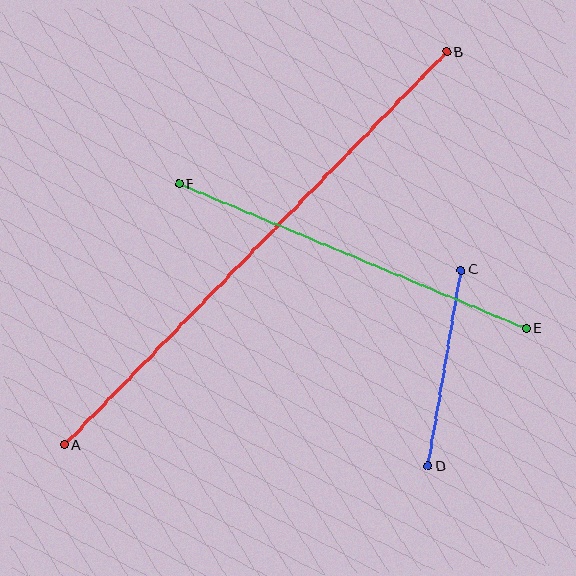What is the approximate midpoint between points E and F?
The midpoint is at approximately (352, 256) pixels.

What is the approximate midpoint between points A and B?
The midpoint is at approximately (255, 249) pixels.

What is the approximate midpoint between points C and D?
The midpoint is at approximately (445, 368) pixels.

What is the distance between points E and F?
The distance is approximately 376 pixels.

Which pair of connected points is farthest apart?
Points A and B are farthest apart.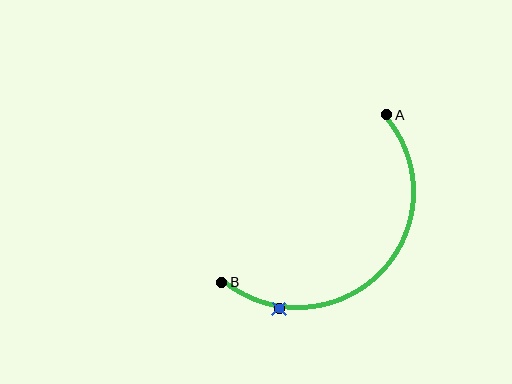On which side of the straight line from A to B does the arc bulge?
The arc bulges below and to the right of the straight line connecting A and B.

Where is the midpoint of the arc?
The arc midpoint is the point on the curve farthest from the straight line joining A and B. It sits below and to the right of that line.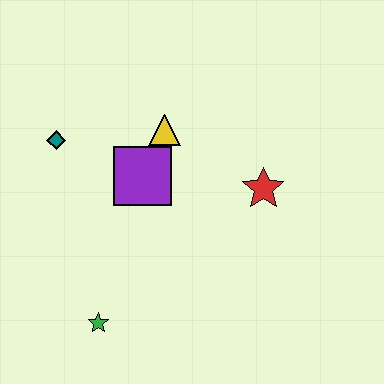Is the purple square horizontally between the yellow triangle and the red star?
No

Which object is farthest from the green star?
The red star is farthest from the green star.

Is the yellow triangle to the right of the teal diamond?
Yes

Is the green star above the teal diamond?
No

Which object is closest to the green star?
The purple square is closest to the green star.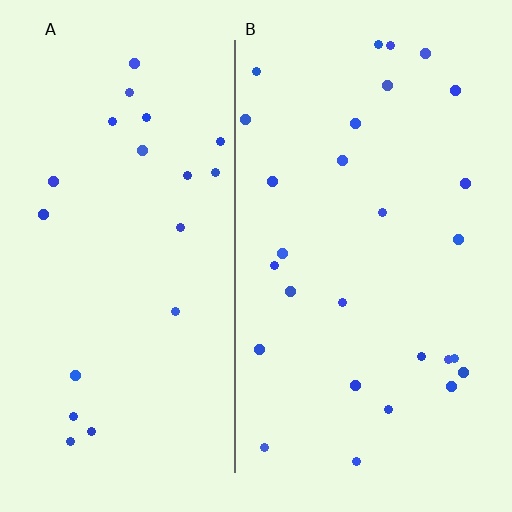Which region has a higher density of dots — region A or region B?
B (the right).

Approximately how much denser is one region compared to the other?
Approximately 1.4× — region B over region A.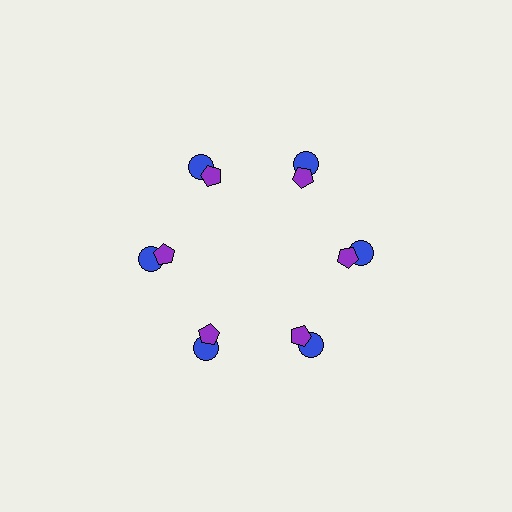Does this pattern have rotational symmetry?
Yes, this pattern has 6-fold rotational symmetry. It looks the same after rotating 60 degrees around the center.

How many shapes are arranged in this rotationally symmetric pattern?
There are 12 shapes, arranged in 6 groups of 2.